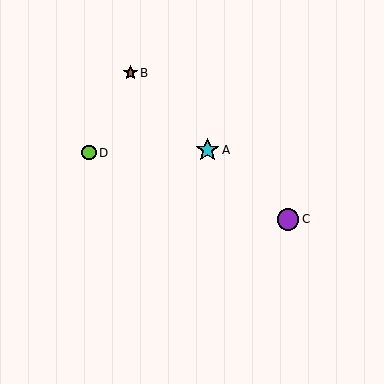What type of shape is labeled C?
Shape C is a purple circle.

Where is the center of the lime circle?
The center of the lime circle is at (89, 153).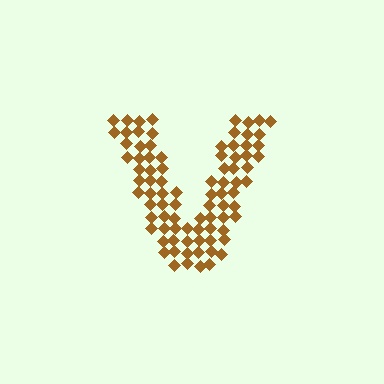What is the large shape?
The large shape is the letter V.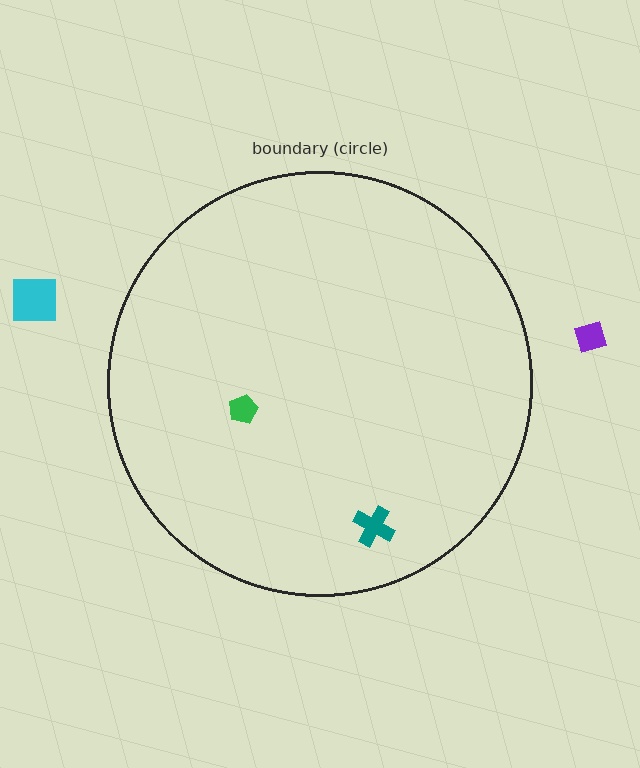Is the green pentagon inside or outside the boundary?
Inside.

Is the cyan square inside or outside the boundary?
Outside.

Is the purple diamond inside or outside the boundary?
Outside.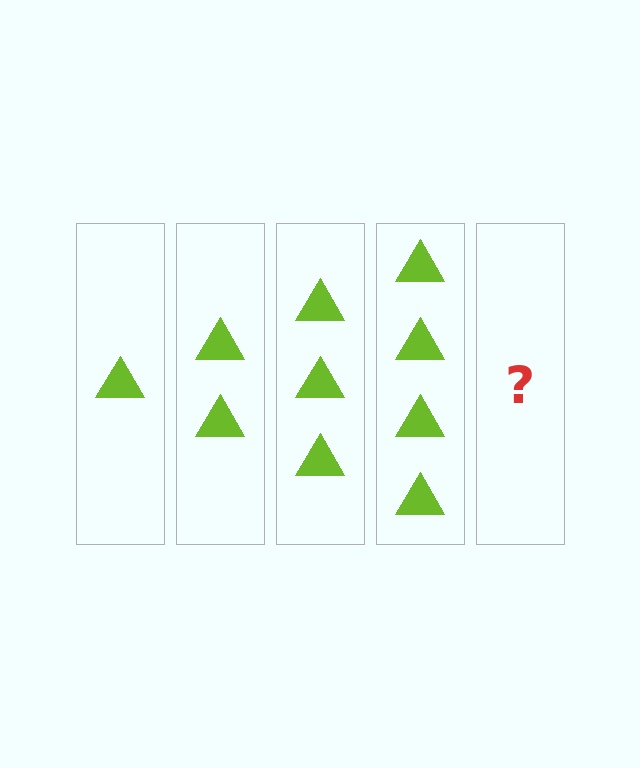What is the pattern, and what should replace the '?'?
The pattern is that each step adds one more triangle. The '?' should be 5 triangles.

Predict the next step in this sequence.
The next step is 5 triangles.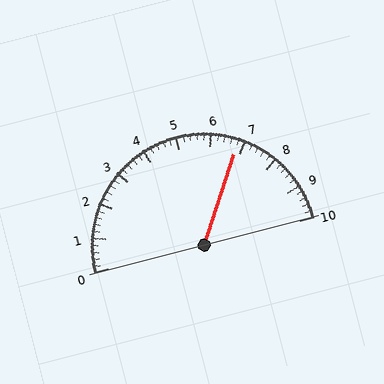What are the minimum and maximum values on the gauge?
The gauge ranges from 0 to 10.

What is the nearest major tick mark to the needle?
The nearest major tick mark is 7.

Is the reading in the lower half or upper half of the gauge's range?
The reading is in the upper half of the range (0 to 10).